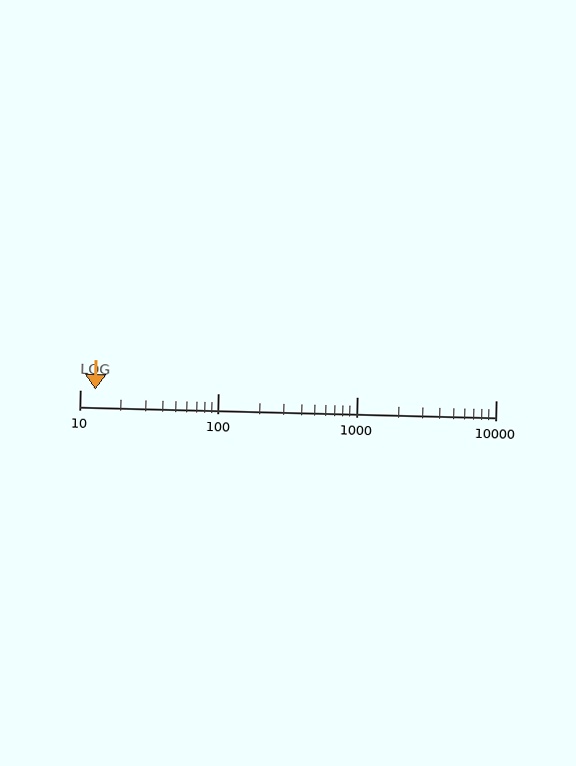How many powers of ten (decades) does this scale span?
The scale spans 3 decades, from 10 to 10000.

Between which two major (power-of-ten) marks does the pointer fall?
The pointer is between 10 and 100.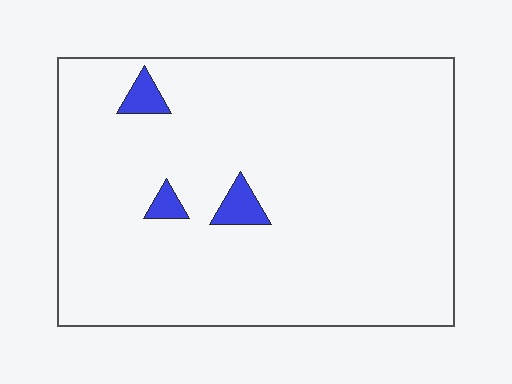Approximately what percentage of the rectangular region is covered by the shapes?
Approximately 5%.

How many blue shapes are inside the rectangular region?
3.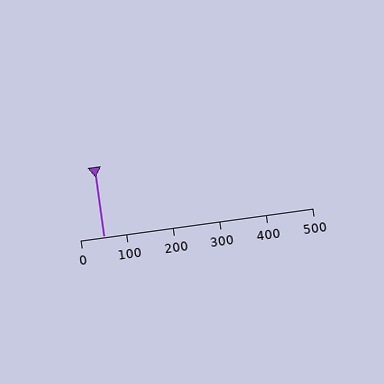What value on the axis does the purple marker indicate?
The marker indicates approximately 50.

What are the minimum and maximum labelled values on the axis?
The axis runs from 0 to 500.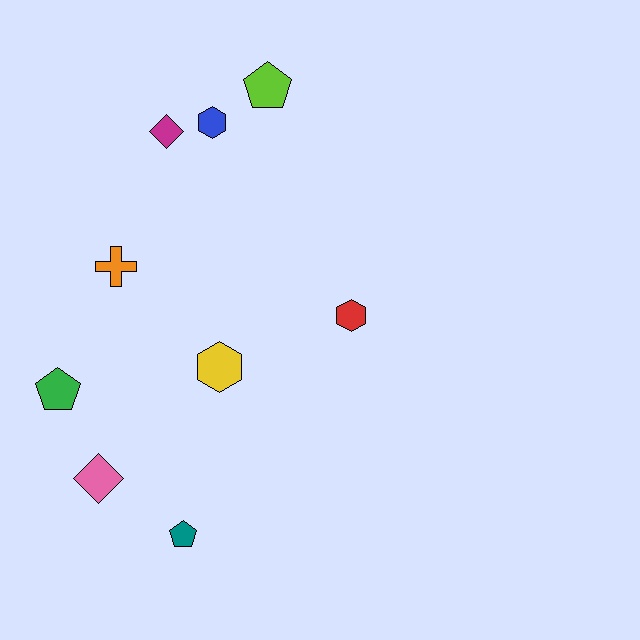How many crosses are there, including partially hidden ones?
There is 1 cross.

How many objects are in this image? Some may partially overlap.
There are 9 objects.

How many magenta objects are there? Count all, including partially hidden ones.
There is 1 magenta object.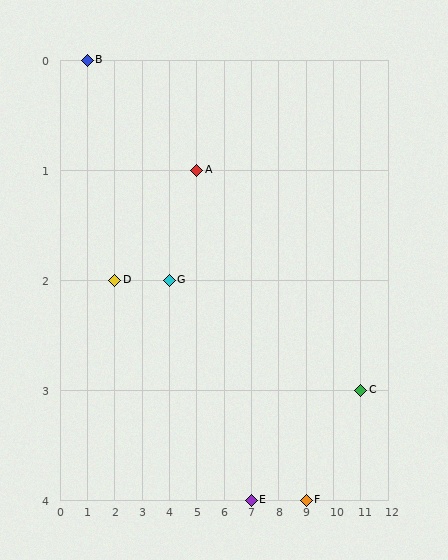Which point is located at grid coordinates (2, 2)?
Point D is at (2, 2).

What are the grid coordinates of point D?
Point D is at grid coordinates (2, 2).